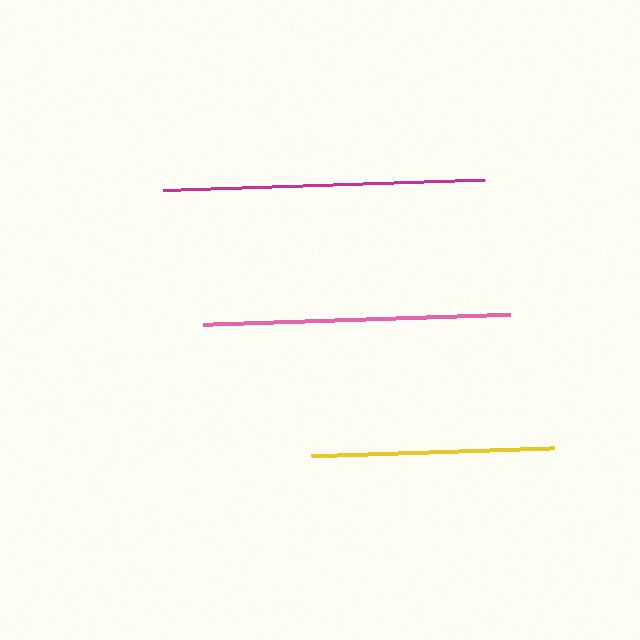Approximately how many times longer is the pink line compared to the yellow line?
The pink line is approximately 1.3 times the length of the yellow line.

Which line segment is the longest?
The magenta line is the longest at approximately 322 pixels.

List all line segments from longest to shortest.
From longest to shortest: magenta, pink, yellow.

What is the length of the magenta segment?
The magenta segment is approximately 322 pixels long.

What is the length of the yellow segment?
The yellow segment is approximately 242 pixels long.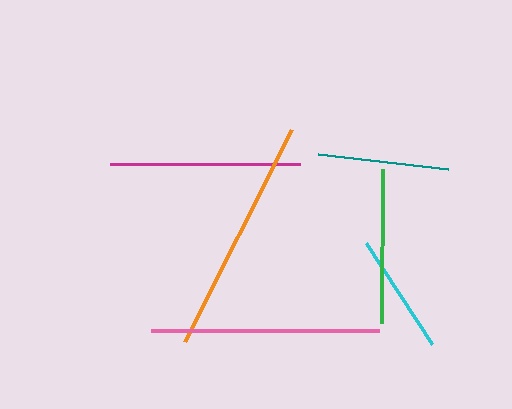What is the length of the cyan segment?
The cyan segment is approximately 121 pixels long.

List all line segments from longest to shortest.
From longest to shortest: orange, pink, magenta, green, teal, cyan.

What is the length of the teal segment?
The teal segment is approximately 130 pixels long.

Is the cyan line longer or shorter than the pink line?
The pink line is longer than the cyan line.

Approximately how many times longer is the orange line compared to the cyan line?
The orange line is approximately 2.0 times the length of the cyan line.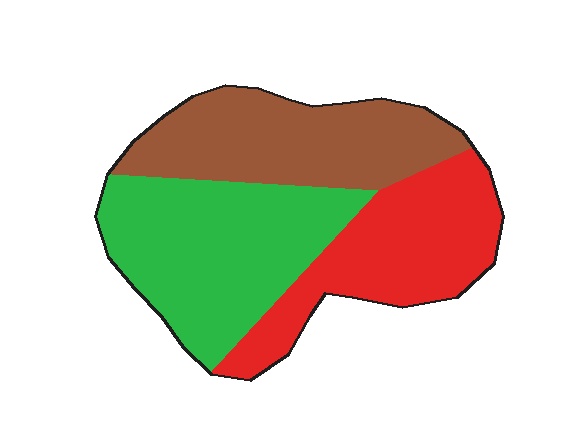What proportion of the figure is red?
Red covers 30% of the figure.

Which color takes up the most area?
Green, at roughly 40%.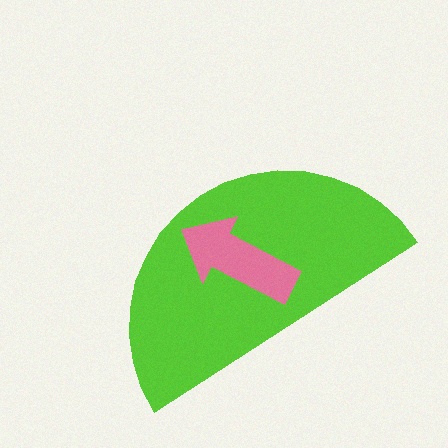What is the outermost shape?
The lime semicircle.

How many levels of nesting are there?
2.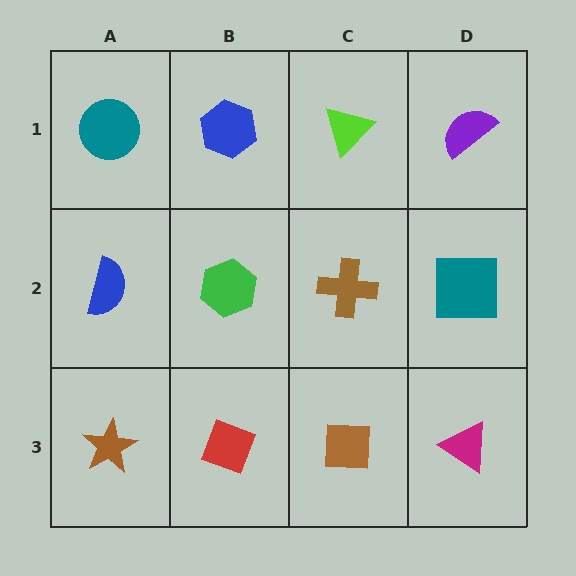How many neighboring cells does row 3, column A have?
2.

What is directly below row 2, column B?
A red diamond.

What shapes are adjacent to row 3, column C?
A brown cross (row 2, column C), a red diamond (row 3, column B), a magenta triangle (row 3, column D).